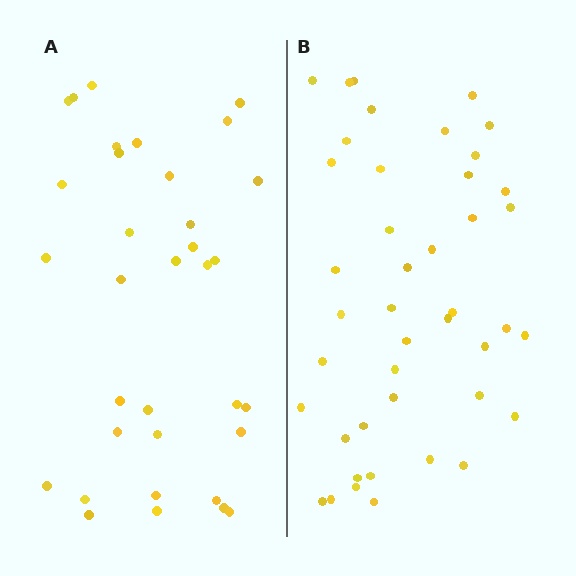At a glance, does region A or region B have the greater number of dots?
Region B (the right region) has more dots.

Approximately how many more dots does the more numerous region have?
Region B has roughly 8 or so more dots than region A.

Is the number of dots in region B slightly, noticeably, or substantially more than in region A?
Region B has noticeably more, but not dramatically so. The ratio is roughly 1.3 to 1.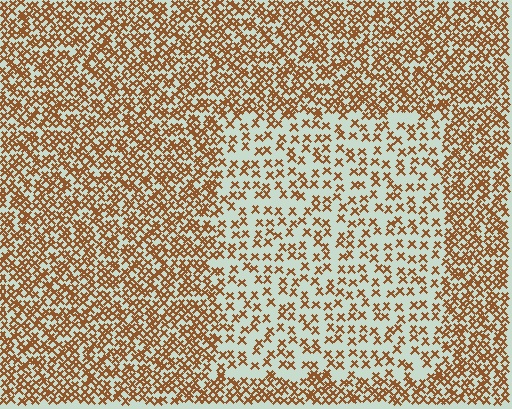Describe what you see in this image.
The image contains small brown elements arranged at two different densities. A rectangle-shaped region is visible where the elements are less densely packed than the surrounding area.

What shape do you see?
I see a rectangle.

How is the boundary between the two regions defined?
The boundary is defined by a change in element density (approximately 2.2x ratio). All elements are the same color, size, and shape.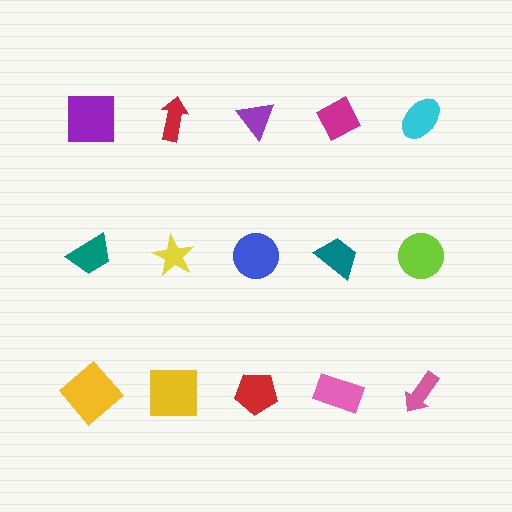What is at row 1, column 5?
A cyan ellipse.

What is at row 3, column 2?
A yellow square.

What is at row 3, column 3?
A red pentagon.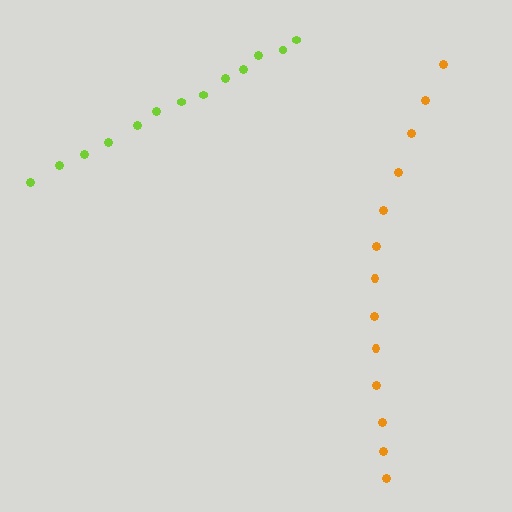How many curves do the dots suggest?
There are 2 distinct paths.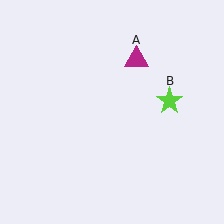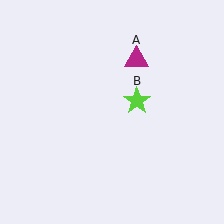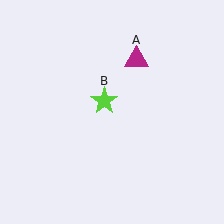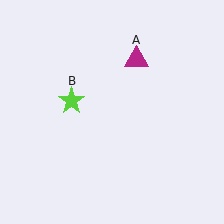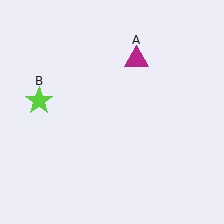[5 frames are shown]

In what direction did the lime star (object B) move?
The lime star (object B) moved left.